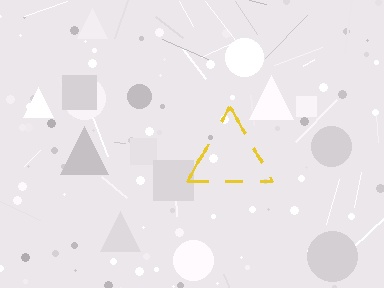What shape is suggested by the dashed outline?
The dashed outline suggests a triangle.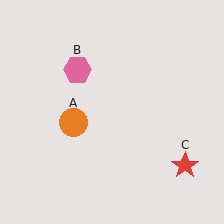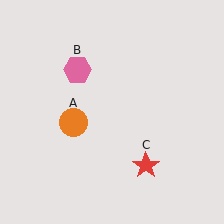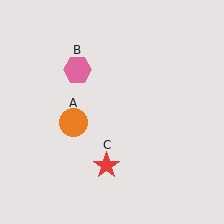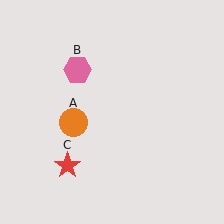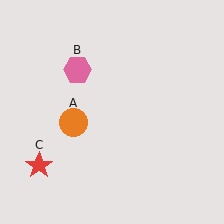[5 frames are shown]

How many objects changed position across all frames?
1 object changed position: red star (object C).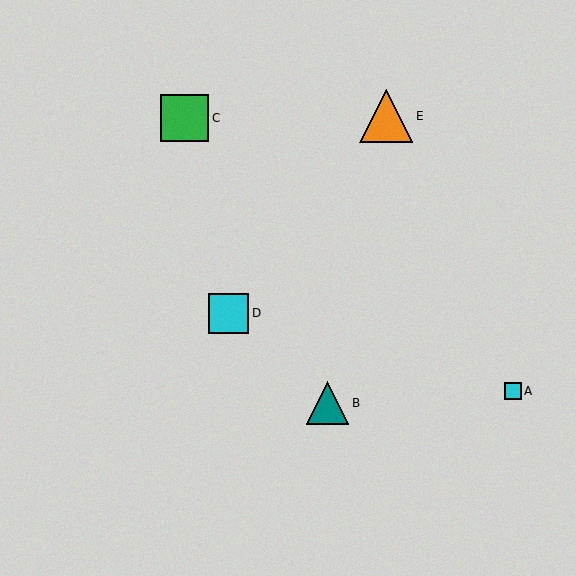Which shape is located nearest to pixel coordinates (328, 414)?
The teal triangle (labeled B) at (327, 403) is nearest to that location.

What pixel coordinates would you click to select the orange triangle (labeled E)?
Click at (386, 116) to select the orange triangle E.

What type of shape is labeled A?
Shape A is a cyan square.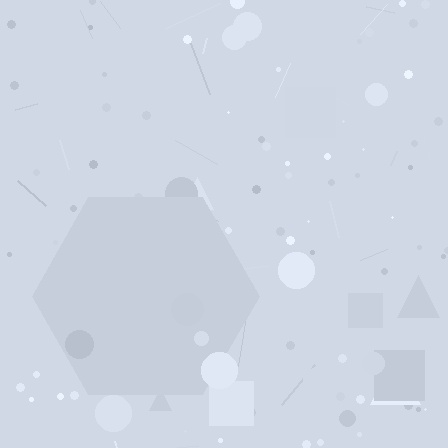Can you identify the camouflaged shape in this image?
The camouflaged shape is a hexagon.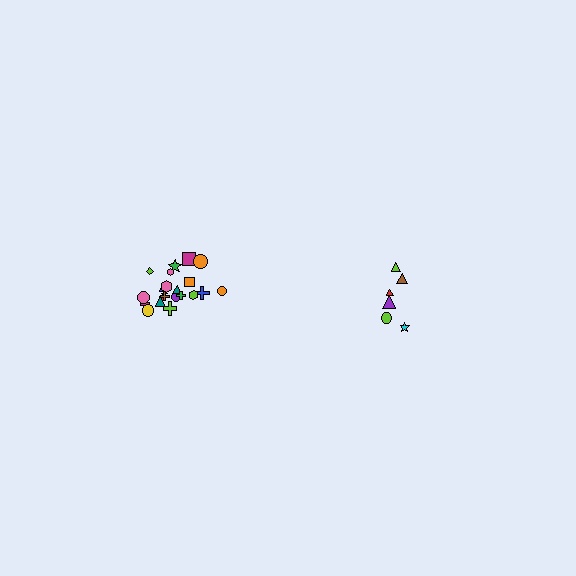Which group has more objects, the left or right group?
The left group.